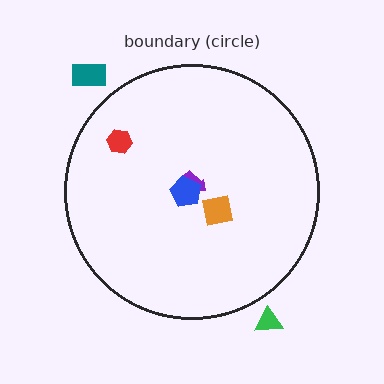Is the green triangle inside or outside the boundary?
Outside.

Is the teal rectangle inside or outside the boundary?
Outside.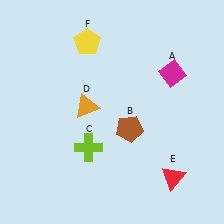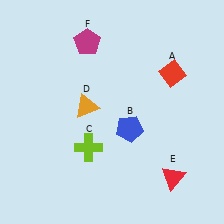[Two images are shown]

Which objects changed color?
A changed from magenta to red. B changed from brown to blue. F changed from yellow to magenta.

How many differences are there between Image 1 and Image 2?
There are 3 differences between the two images.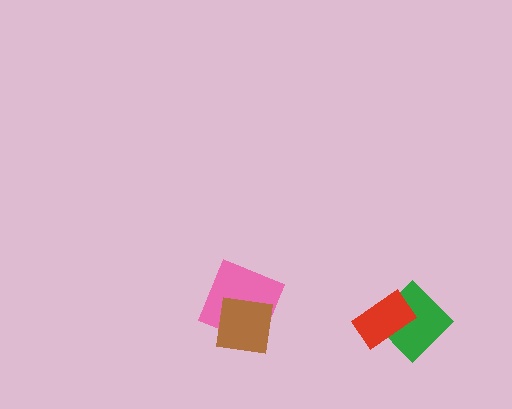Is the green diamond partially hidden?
Yes, it is partially covered by another shape.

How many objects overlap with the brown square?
1 object overlaps with the brown square.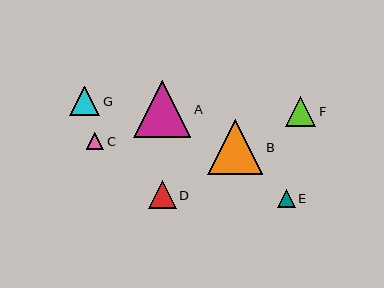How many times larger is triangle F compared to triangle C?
Triangle F is approximately 1.7 times the size of triangle C.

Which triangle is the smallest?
Triangle E is the smallest with a size of approximately 18 pixels.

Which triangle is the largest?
Triangle A is the largest with a size of approximately 57 pixels.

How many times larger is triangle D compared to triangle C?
Triangle D is approximately 1.6 times the size of triangle C.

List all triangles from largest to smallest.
From largest to smallest: A, B, F, G, D, C, E.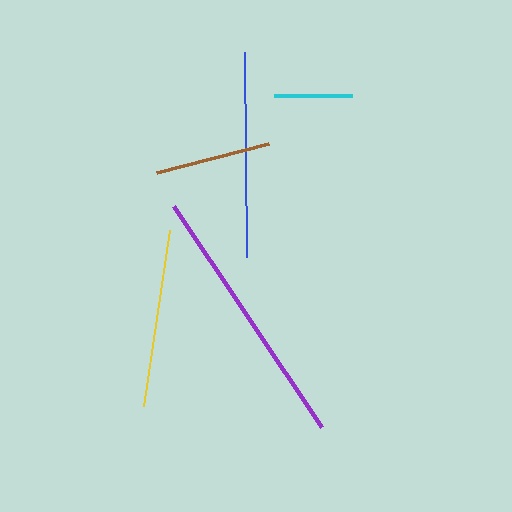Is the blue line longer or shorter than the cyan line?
The blue line is longer than the cyan line.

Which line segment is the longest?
The purple line is the longest at approximately 266 pixels.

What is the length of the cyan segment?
The cyan segment is approximately 79 pixels long.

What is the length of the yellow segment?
The yellow segment is approximately 178 pixels long.